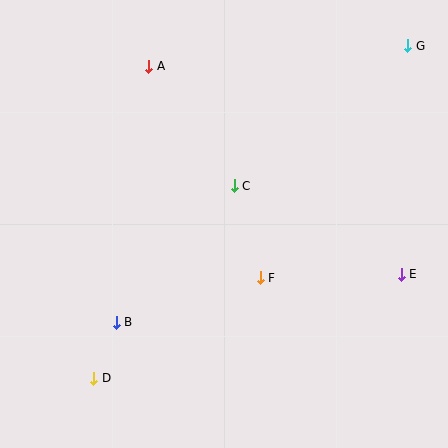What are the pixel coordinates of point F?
Point F is at (260, 278).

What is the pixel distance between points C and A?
The distance between C and A is 147 pixels.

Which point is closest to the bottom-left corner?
Point D is closest to the bottom-left corner.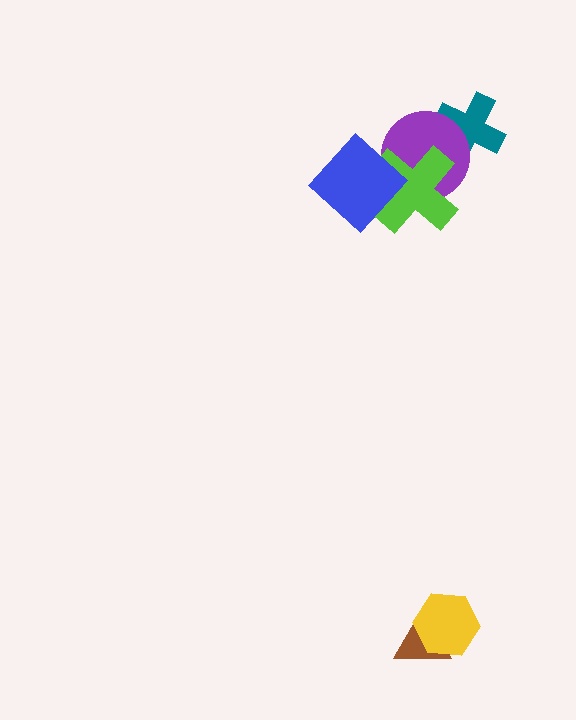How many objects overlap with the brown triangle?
1 object overlaps with the brown triangle.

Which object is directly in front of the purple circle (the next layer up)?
The lime cross is directly in front of the purple circle.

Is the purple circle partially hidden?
Yes, it is partially covered by another shape.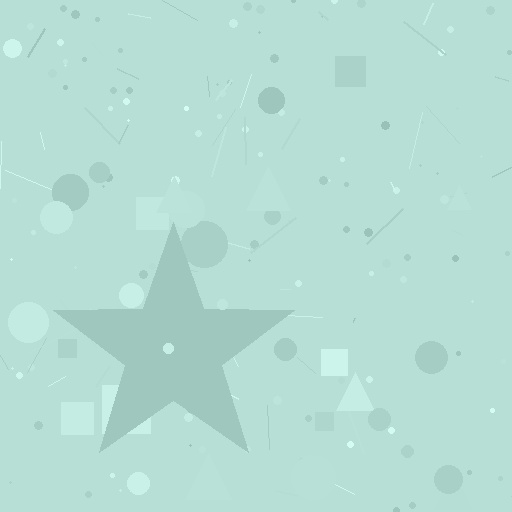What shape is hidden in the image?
A star is hidden in the image.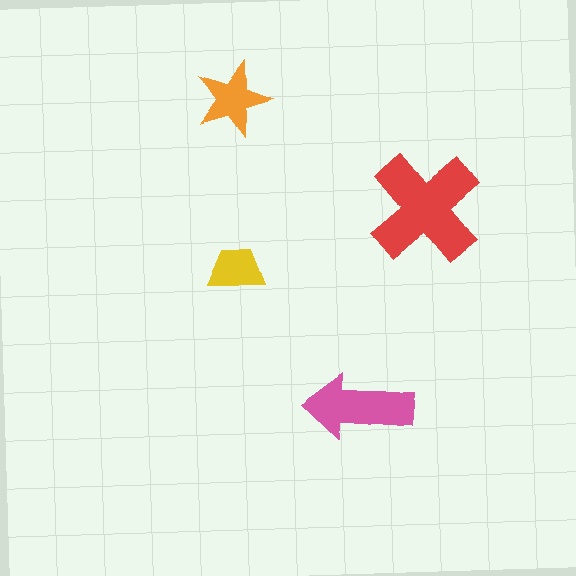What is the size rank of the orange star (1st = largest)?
3rd.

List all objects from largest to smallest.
The red cross, the pink arrow, the orange star, the yellow trapezoid.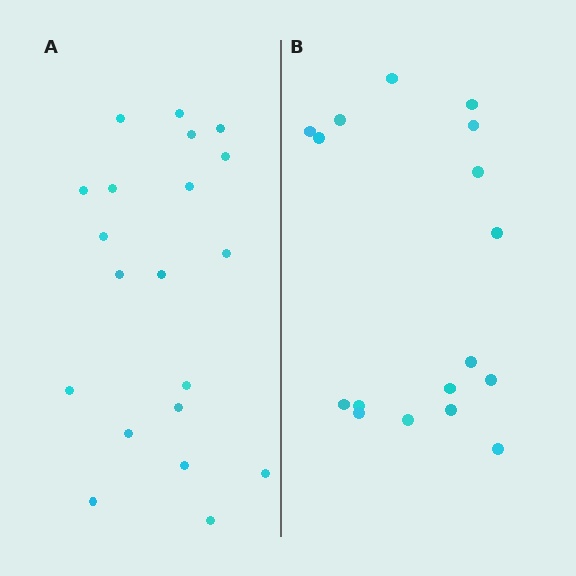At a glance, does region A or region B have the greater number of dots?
Region A (the left region) has more dots.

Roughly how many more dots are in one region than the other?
Region A has just a few more — roughly 2 or 3 more dots than region B.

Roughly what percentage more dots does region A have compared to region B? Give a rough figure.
About 20% more.